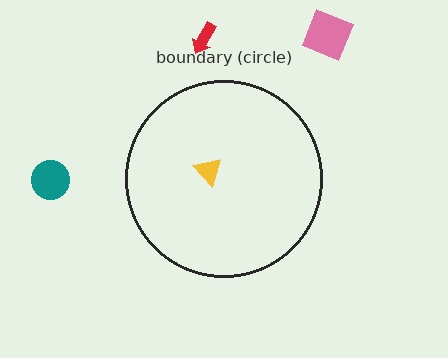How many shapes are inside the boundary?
1 inside, 3 outside.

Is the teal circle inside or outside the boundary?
Outside.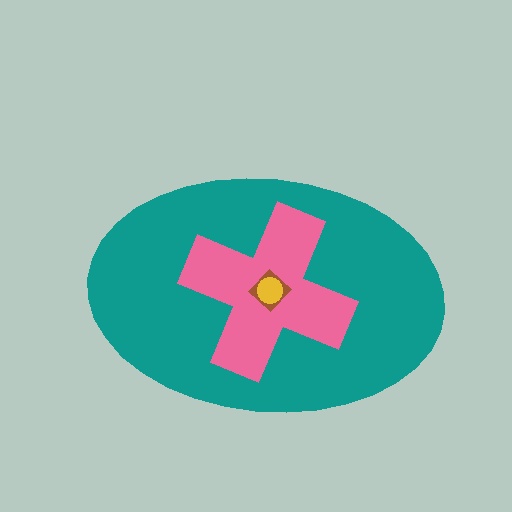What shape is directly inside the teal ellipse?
The pink cross.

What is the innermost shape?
The yellow circle.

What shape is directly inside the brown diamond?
The yellow circle.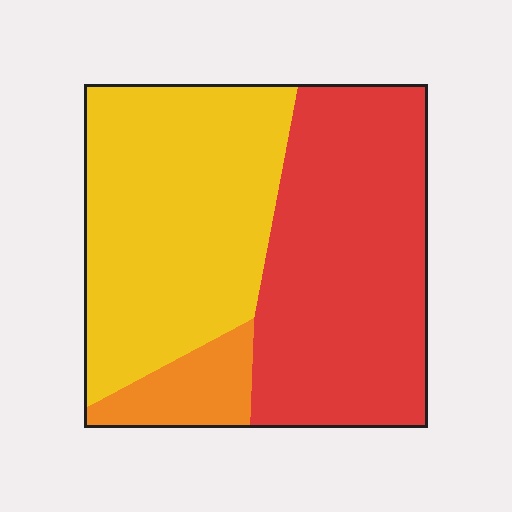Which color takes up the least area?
Orange, at roughly 10%.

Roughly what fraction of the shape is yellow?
Yellow takes up between a quarter and a half of the shape.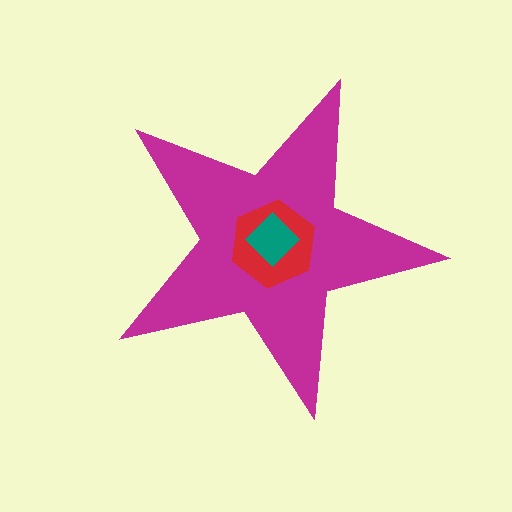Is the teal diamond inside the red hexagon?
Yes.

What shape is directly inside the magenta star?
The red hexagon.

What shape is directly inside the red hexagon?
The teal diamond.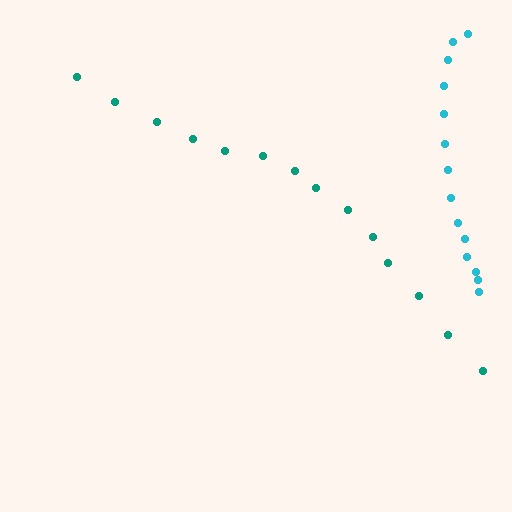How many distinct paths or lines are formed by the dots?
There are 2 distinct paths.